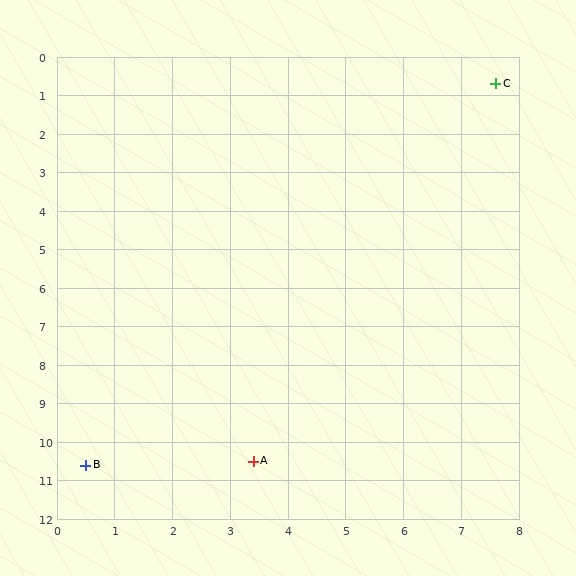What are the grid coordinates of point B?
Point B is at approximately (0.5, 10.6).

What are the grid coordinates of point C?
Point C is at approximately (7.6, 0.7).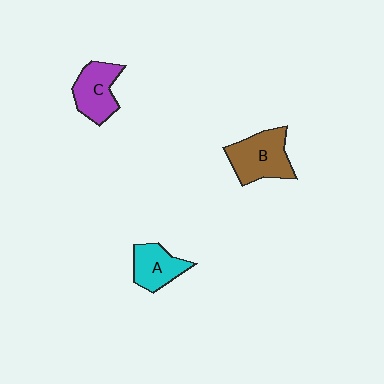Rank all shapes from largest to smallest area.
From largest to smallest: B (brown), C (purple), A (cyan).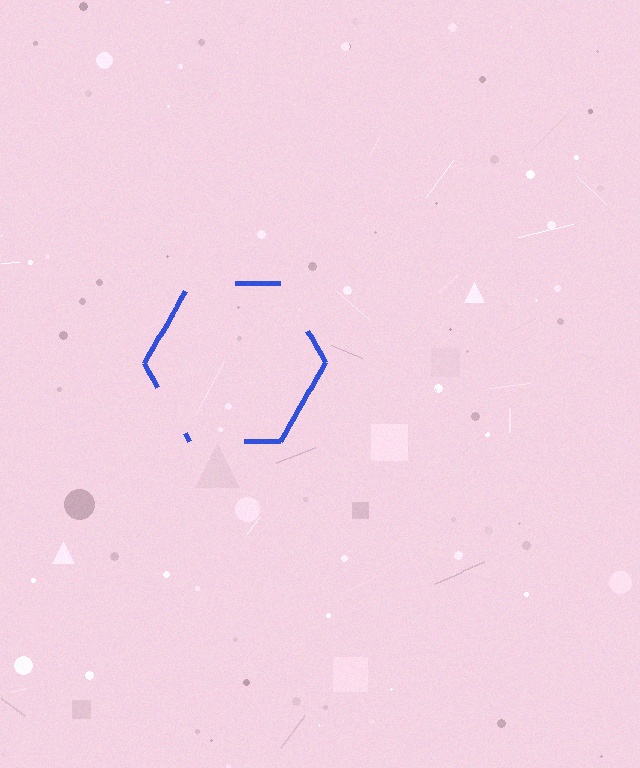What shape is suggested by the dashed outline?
The dashed outline suggests a hexagon.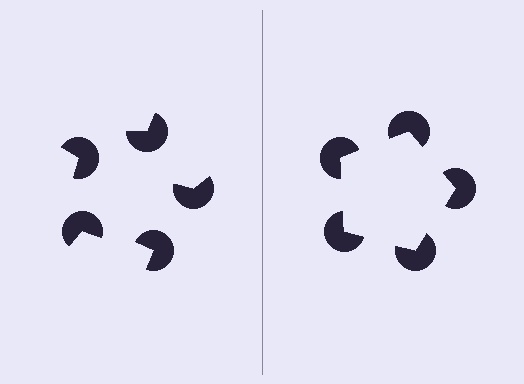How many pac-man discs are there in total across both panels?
10 — 5 on each side.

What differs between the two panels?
The pac-man discs are positioned identically on both sides; only the wedge orientations differ. On the right they align to a pentagon; on the left they are misaligned.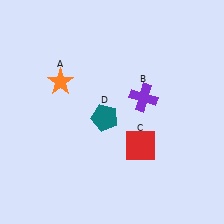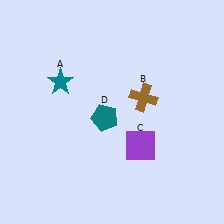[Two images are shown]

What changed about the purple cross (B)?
In Image 1, B is purple. In Image 2, it changed to brown.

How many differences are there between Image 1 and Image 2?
There are 3 differences between the two images.